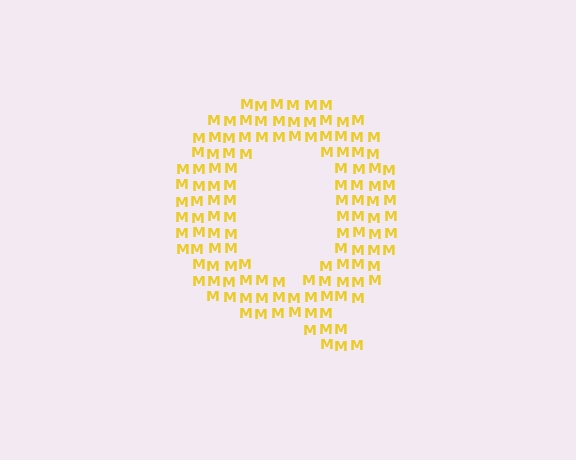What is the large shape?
The large shape is the letter Q.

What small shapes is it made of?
It is made of small letter M's.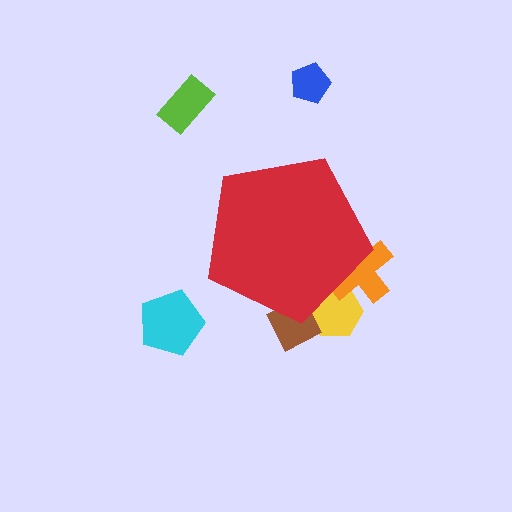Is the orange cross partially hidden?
Yes, the orange cross is partially hidden behind the red pentagon.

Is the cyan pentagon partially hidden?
No, the cyan pentagon is fully visible.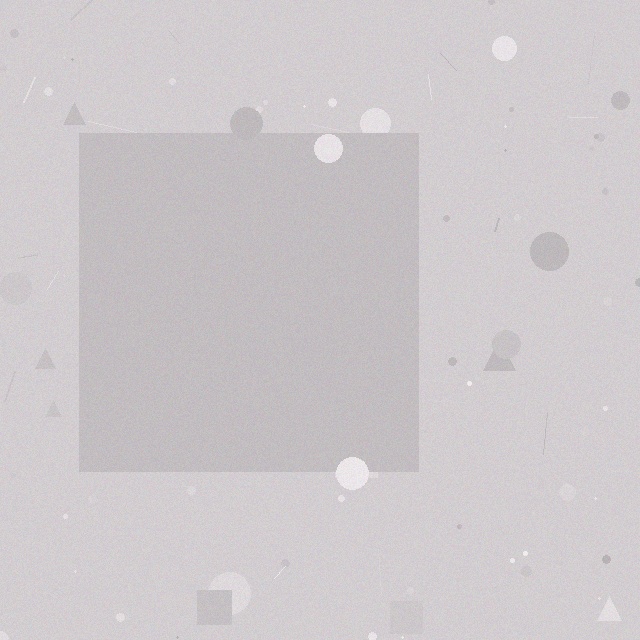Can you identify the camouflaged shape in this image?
The camouflaged shape is a square.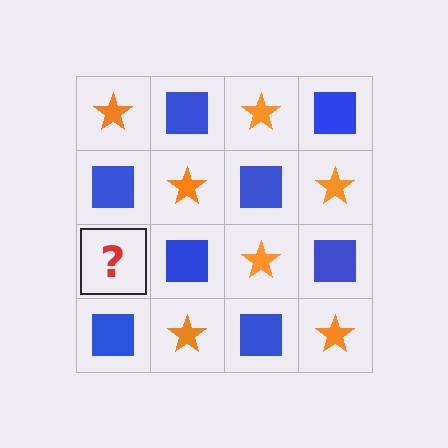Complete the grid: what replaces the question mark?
The question mark should be replaced with an orange star.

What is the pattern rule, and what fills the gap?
The rule is that it alternates orange star and blue square in a checkerboard pattern. The gap should be filled with an orange star.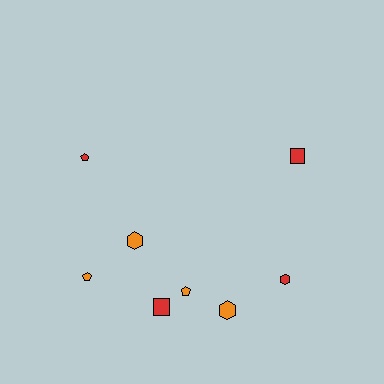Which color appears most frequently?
Orange, with 4 objects.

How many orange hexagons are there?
There are 2 orange hexagons.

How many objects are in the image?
There are 8 objects.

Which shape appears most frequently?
Hexagon, with 3 objects.